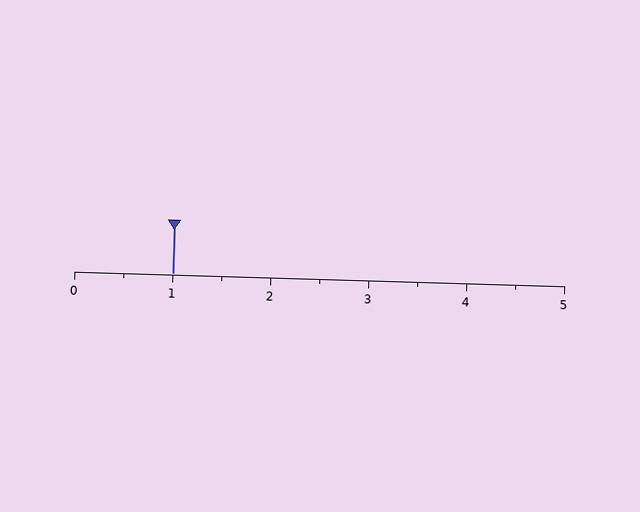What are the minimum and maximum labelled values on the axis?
The axis runs from 0 to 5.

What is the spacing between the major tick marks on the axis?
The major ticks are spaced 1 apart.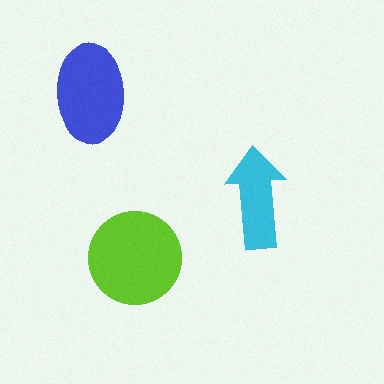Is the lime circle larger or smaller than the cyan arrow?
Larger.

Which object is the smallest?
The cyan arrow.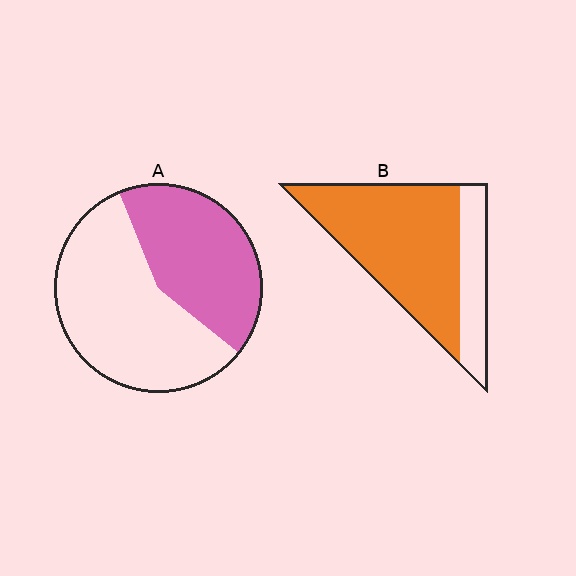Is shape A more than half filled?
No.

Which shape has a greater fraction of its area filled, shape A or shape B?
Shape B.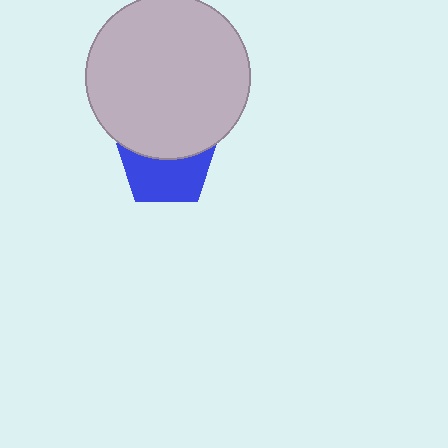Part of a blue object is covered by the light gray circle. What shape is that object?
It is a pentagon.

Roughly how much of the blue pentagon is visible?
About half of it is visible (roughly 55%).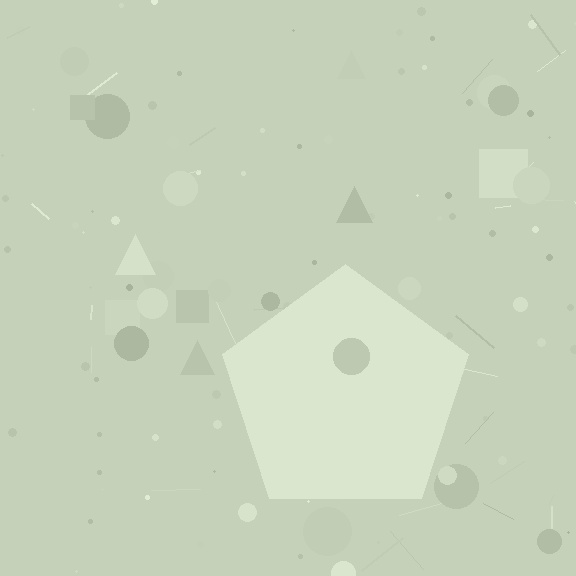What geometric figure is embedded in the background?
A pentagon is embedded in the background.